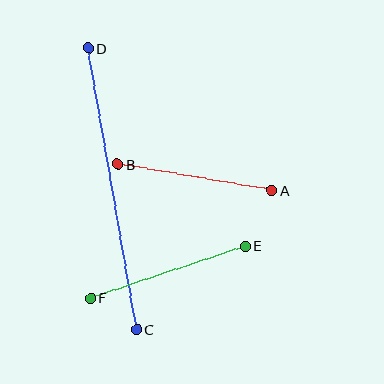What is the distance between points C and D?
The distance is approximately 286 pixels.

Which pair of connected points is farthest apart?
Points C and D are farthest apart.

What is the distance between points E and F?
The distance is approximately 164 pixels.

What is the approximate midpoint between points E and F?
The midpoint is at approximately (168, 272) pixels.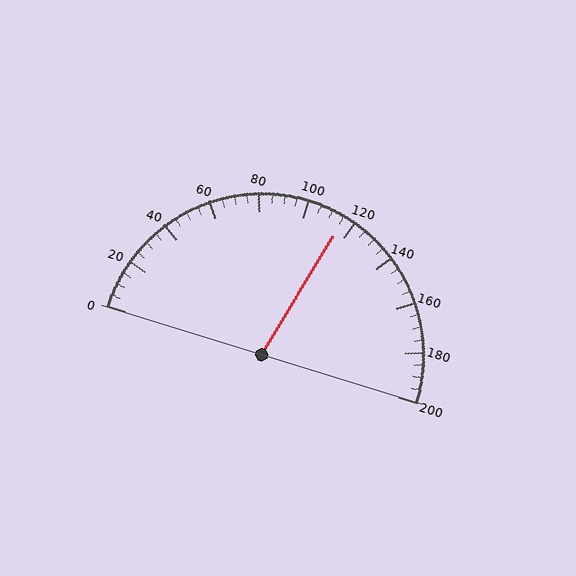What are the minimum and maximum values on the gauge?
The gauge ranges from 0 to 200.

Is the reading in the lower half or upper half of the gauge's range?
The reading is in the upper half of the range (0 to 200).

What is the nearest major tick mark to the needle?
The nearest major tick mark is 120.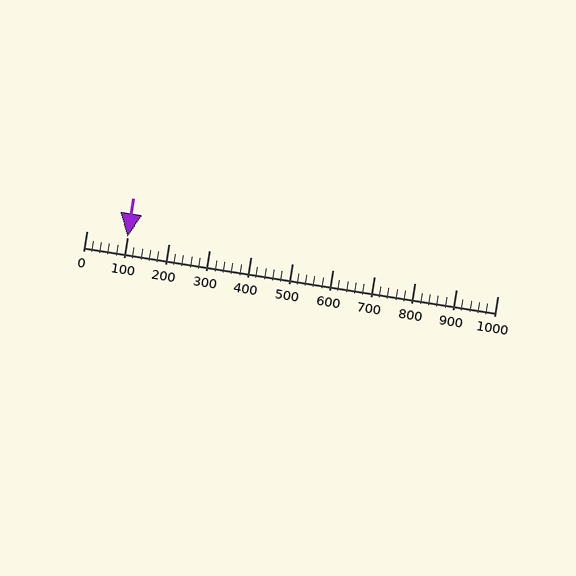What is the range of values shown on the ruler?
The ruler shows values from 0 to 1000.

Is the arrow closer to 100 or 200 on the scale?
The arrow is closer to 100.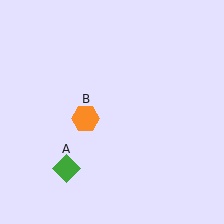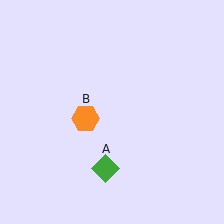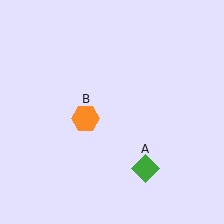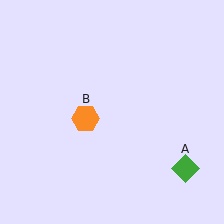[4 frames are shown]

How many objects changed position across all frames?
1 object changed position: green diamond (object A).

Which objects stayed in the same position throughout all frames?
Orange hexagon (object B) remained stationary.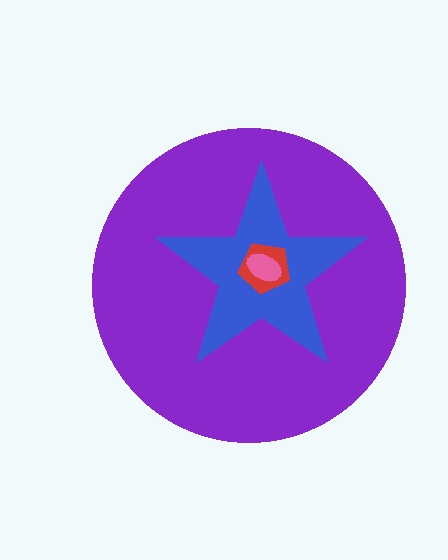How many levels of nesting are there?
4.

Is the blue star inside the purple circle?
Yes.